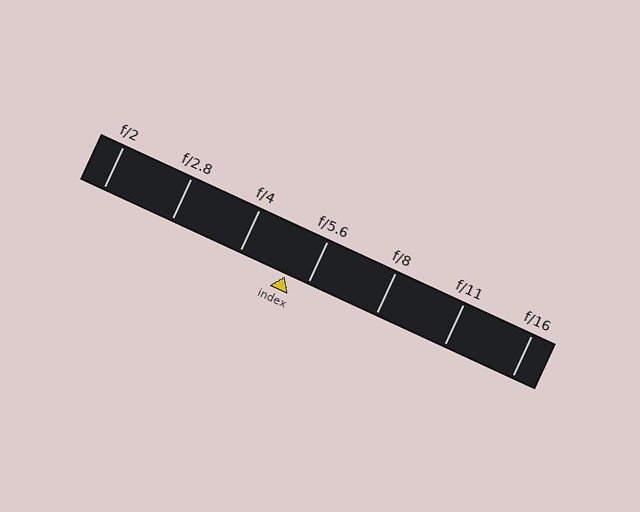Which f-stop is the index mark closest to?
The index mark is closest to f/5.6.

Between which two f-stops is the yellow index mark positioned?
The index mark is between f/4 and f/5.6.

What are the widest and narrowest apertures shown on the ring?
The widest aperture shown is f/2 and the narrowest is f/16.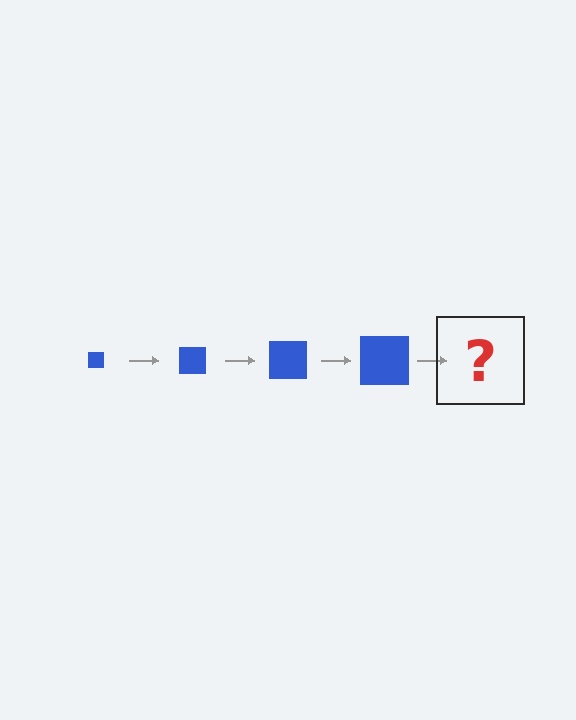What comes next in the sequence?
The next element should be a blue square, larger than the previous one.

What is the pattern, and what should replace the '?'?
The pattern is that the square gets progressively larger each step. The '?' should be a blue square, larger than the previous one.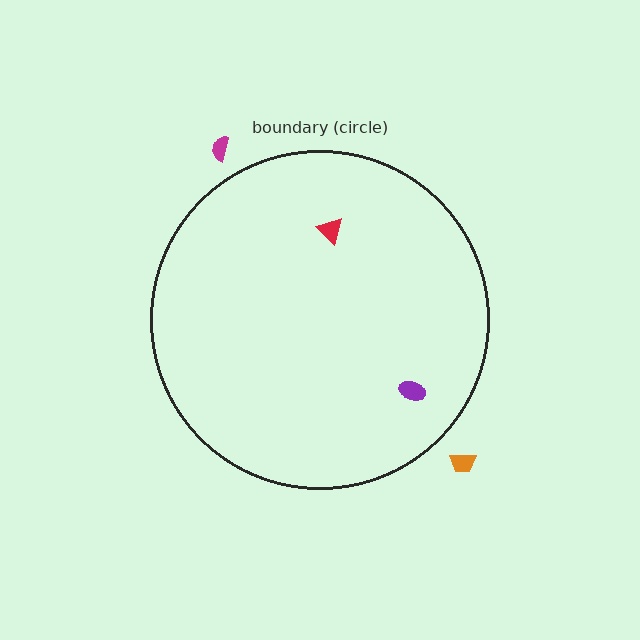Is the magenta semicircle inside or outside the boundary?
Outside.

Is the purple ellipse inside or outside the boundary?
Inside.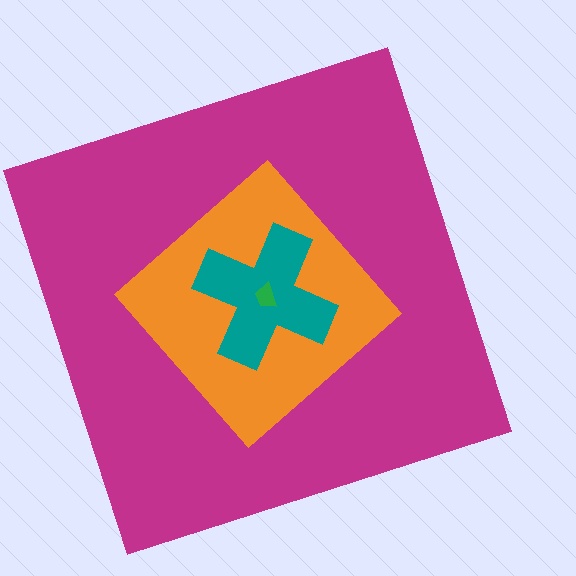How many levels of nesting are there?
4.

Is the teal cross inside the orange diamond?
Yes.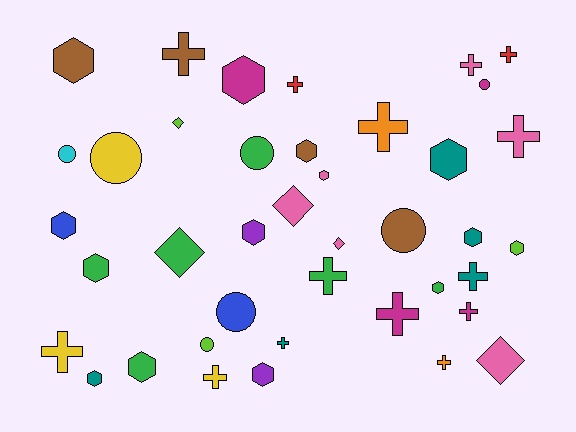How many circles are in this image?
There are 7 circles.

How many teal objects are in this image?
There are 5 teal objects.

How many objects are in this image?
There are 40 objects.